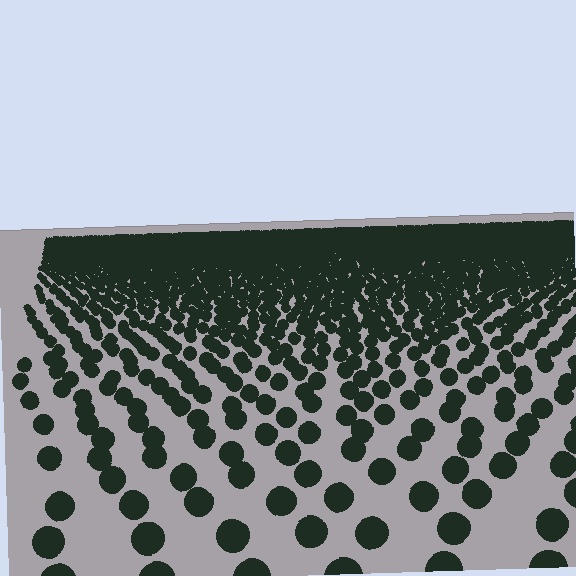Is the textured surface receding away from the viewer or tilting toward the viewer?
The surface is receding away from the viewer. Texture elements get smaller and denser toward the top.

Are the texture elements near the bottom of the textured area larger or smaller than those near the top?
Larger. Near the bottom, elements are closer to the viewer and appear at a bigger on-screen size.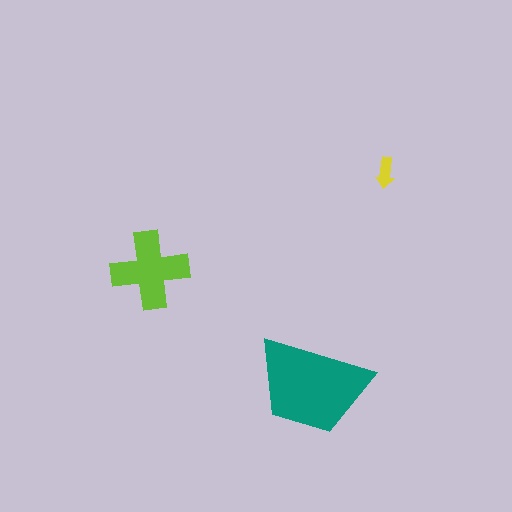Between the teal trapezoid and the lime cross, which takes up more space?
The teal trapezoid.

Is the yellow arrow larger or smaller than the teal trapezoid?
Smaller.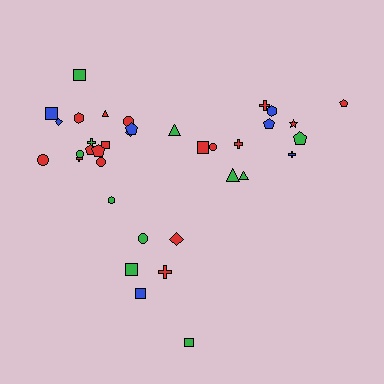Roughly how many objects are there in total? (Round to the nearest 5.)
Roughly 35 objects in total.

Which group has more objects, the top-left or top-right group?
The top-left group.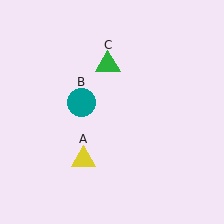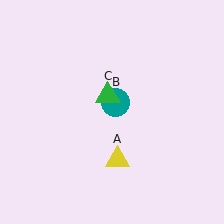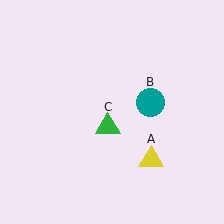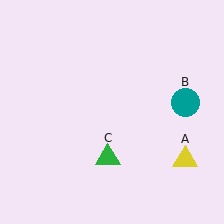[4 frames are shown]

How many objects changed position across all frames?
3 objects changed position: yellow triangle (object A), teal circle (object B), green triangle (object C).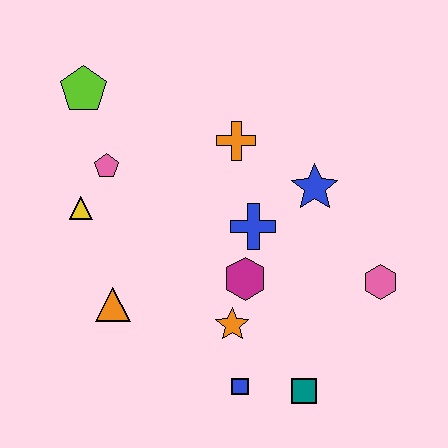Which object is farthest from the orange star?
The lime pentagon is farthest from the orange star.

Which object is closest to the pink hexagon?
The blue star is closest to the pink hexagon.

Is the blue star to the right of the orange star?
Yes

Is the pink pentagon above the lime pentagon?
No